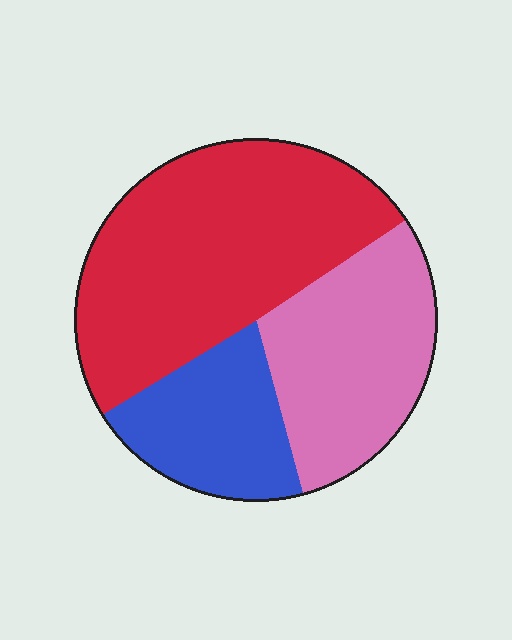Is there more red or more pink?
Red.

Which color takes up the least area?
Blue, at roughly 20%.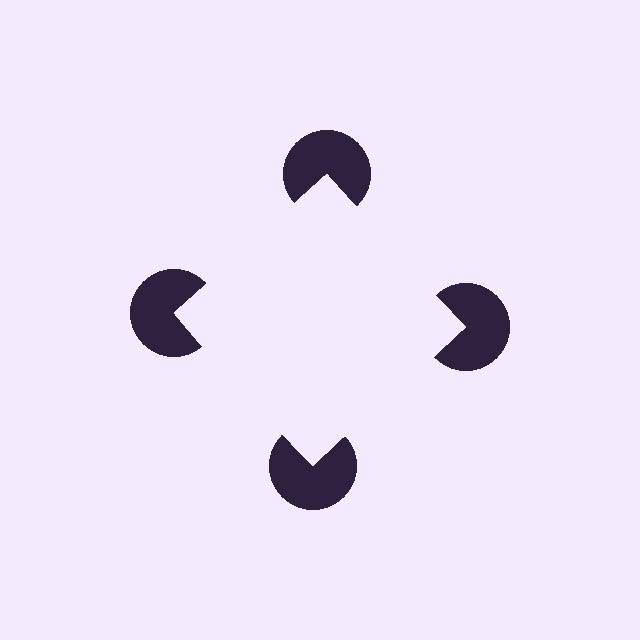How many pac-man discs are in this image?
There are 4 — one at each vertex of the illusory square.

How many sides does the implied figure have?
4 sides.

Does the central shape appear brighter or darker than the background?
It typically appears slightly brighter than the background, even though no actual brightness change is drawn.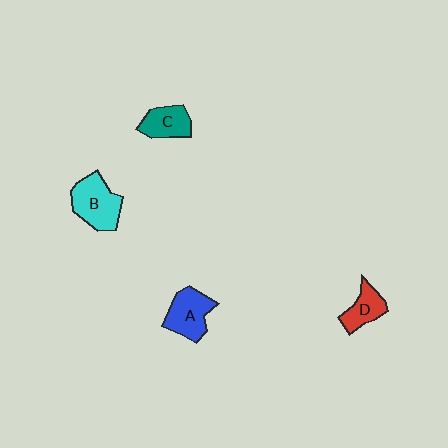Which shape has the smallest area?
Shape D (red).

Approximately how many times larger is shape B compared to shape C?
Approximately 1.5 times.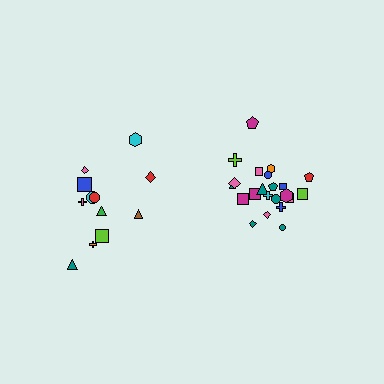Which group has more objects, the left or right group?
The right group.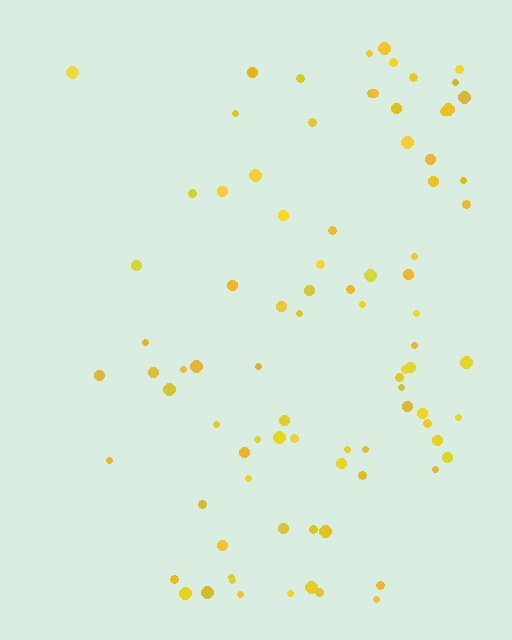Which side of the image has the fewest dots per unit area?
The left.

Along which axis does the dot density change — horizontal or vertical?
Horizontal.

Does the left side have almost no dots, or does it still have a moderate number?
Still a moderate number, just noticeably fewer than the right.